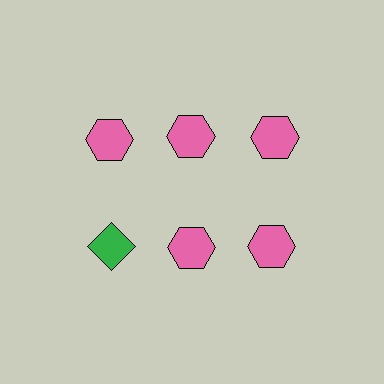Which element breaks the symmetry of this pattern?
The green diamond in the second row, leftmost column breaks the symmetry. All other shapes are pink hexagons.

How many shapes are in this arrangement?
There are 6 shapes arranged in a grid pattern.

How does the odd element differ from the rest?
It differs in both color (green instead of pink) and shape (diamond instead of hexagon).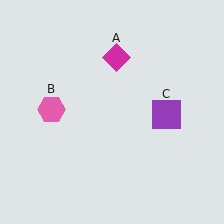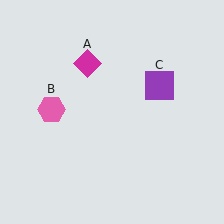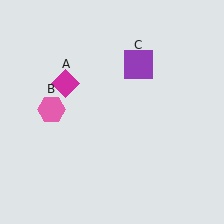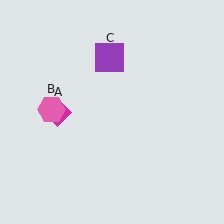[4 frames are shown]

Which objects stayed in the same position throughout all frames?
Pink hexagon (object B) remained stationary.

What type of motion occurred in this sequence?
The magenta diamond (object A), purple square (object C) rotated counterclockwise around the center of the scene.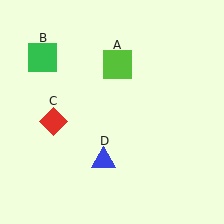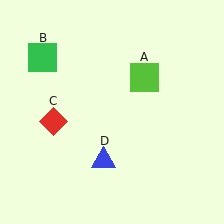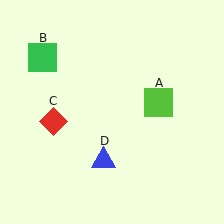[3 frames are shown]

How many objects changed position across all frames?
1 object changed position: lime square (object A).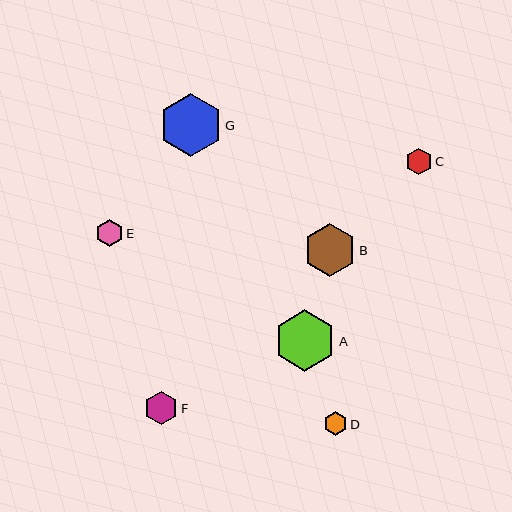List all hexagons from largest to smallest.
From largest to smallest: G, A, B, F, E, C, D.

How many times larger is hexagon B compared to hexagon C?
Hexagon B is approximately 2.0 times the size of hexagon C.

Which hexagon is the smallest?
Hexagon D is the smallest with a size of approximately 24 pixels.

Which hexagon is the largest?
Hexagon G is the largest with a size of approximately 63 pixels.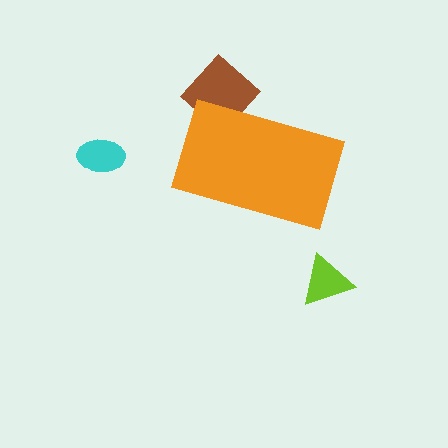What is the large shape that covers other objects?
An orange rectangle.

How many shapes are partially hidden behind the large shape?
1 shape is partially hidden.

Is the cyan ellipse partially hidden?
No, the cyan ellipse is fully visible.